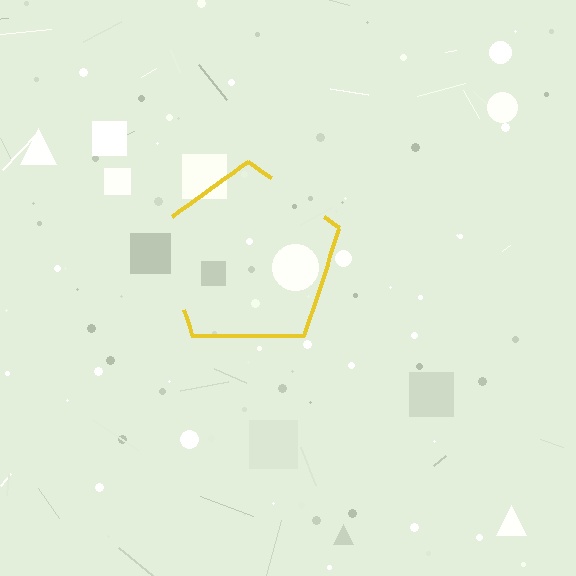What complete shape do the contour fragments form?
The contour fragments form a pentagon.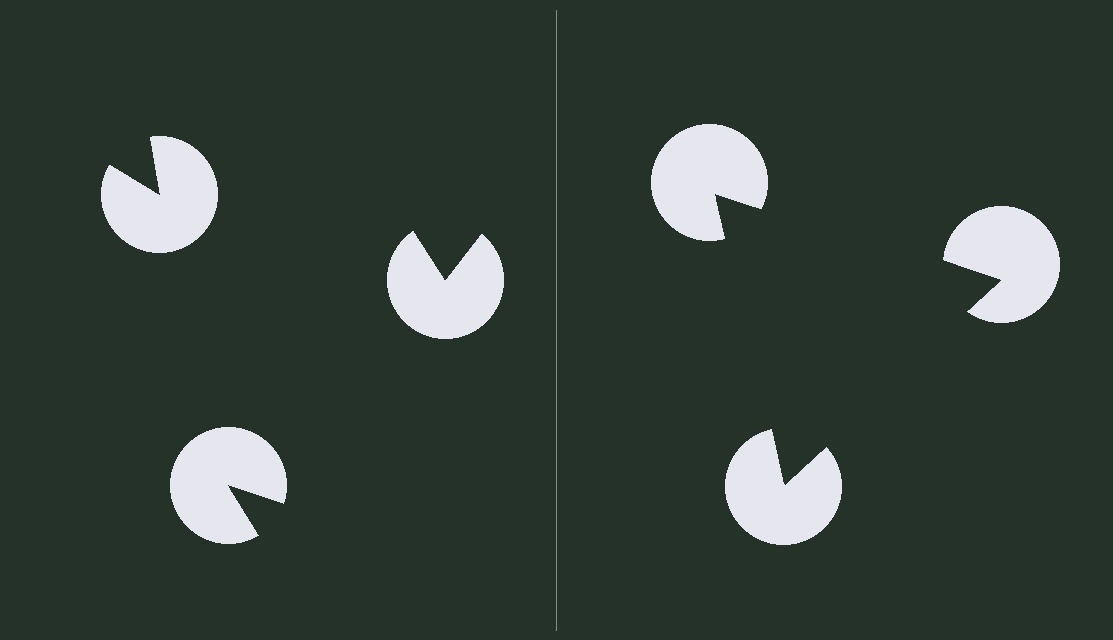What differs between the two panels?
The pac-man discs are positioned identically on both sides; only the wedge orientations differ. On the right they align to a triangle; on the left they are misaligned.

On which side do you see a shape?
An illusory triangle appears on the right side. On the left side the wedge cuts are rotated, so no coherent shape forms.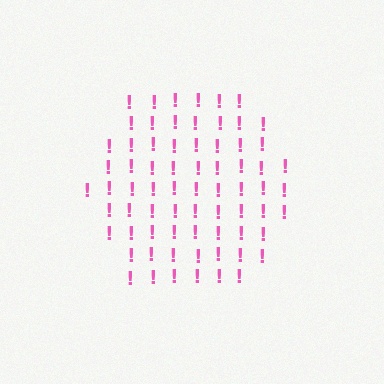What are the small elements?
The small elements are exclamation marks.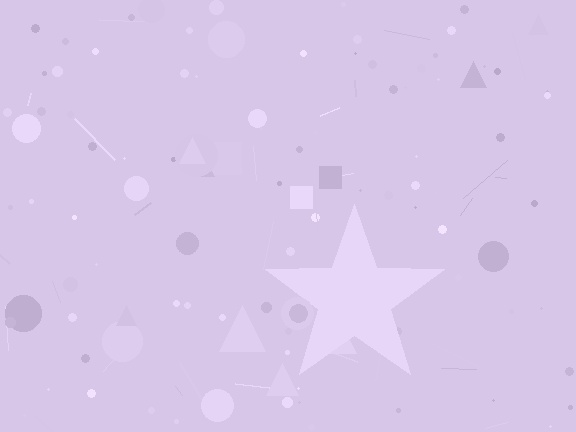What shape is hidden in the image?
A star is hidden in the image.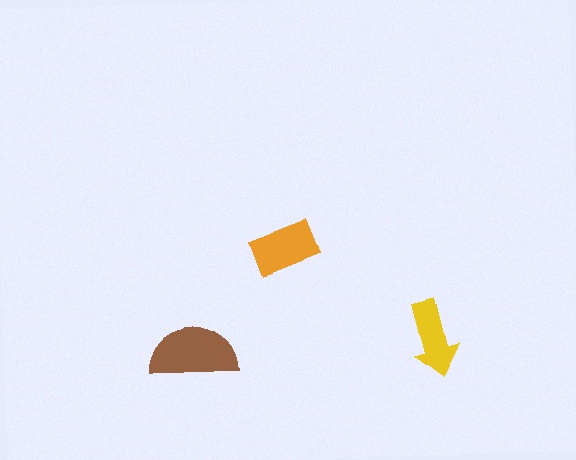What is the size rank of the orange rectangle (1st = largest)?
2nd.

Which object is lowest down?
The brown semicircle is bottommost.